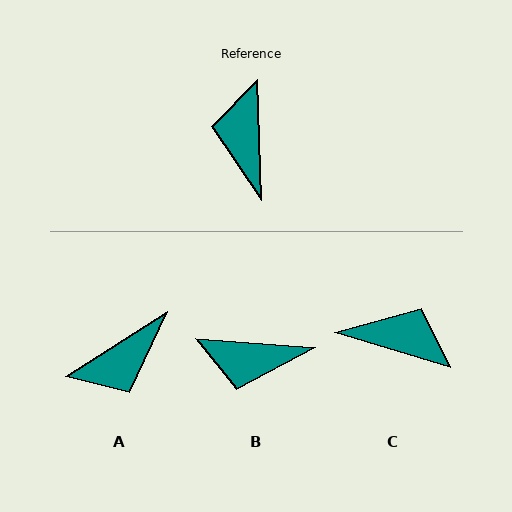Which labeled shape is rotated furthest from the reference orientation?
A, about 121 degrees away.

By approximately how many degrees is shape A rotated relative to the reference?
Approximately 121 degrees counter-clockwise.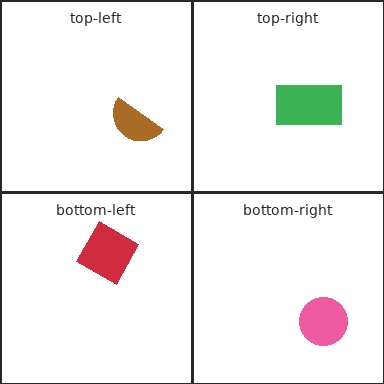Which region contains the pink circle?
The bottom-right region.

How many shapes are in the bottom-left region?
1.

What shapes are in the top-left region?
The brown semicircle.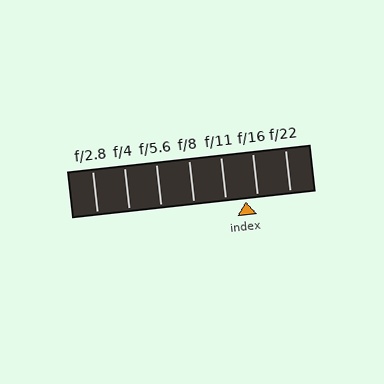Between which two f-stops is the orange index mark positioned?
The index mark is between f/11 and f/16.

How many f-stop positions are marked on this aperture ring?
There are 7 f-stop positions marked.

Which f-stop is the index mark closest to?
The index mark is closest to f/16.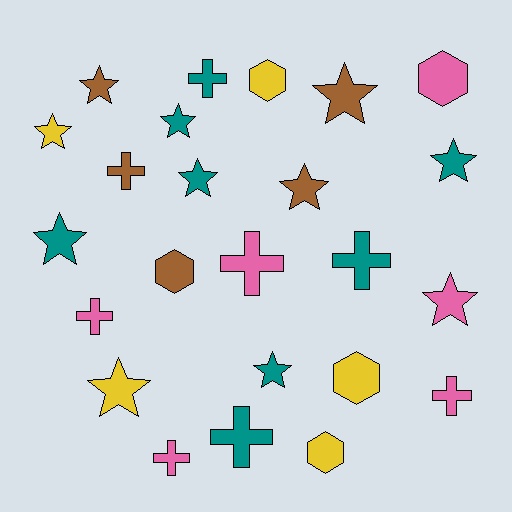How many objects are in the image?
There are 24 objects.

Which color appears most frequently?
Teal, with 8 objects.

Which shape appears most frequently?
Star, with 11 objects.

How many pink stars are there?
There is 1 pink star.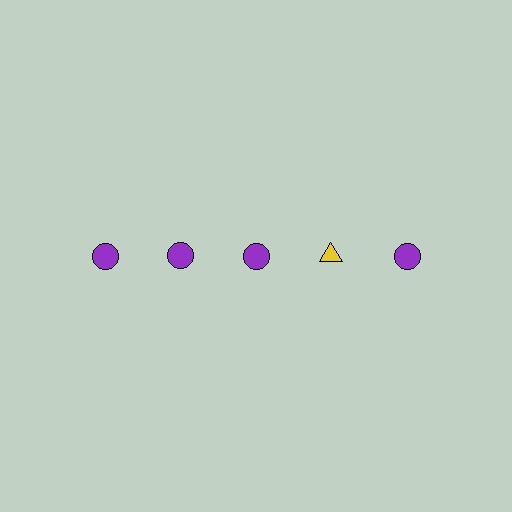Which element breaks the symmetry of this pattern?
The yellow triangle in the top row, second from right column breaks the symmetry. All other shapes are purple circles.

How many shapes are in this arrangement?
There are 5 shapes arranged in a grid pattern.